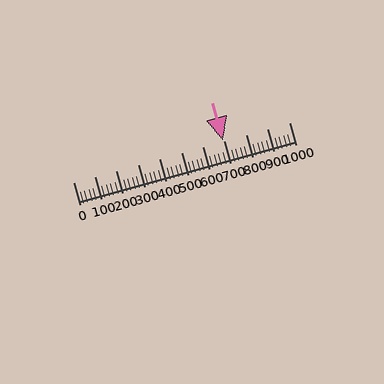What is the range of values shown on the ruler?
The ruler shows values from 0 to 1000.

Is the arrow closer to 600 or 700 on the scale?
The arrow is closer to 700.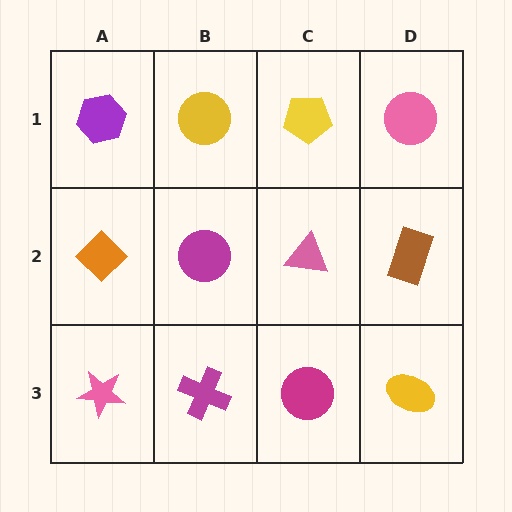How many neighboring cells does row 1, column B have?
3.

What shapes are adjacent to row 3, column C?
A pink triangle (row 2, column C), a magenta cross (row 3, column B), a yellow ellipse (row 3, column D).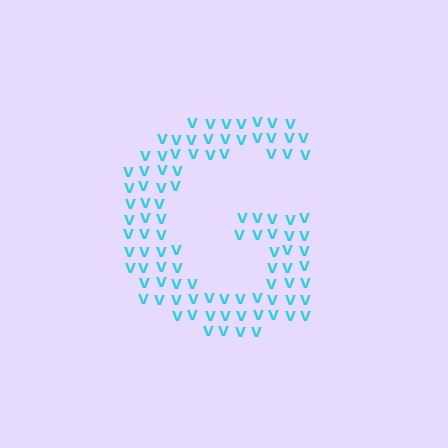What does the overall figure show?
The overall figure shows the letter G.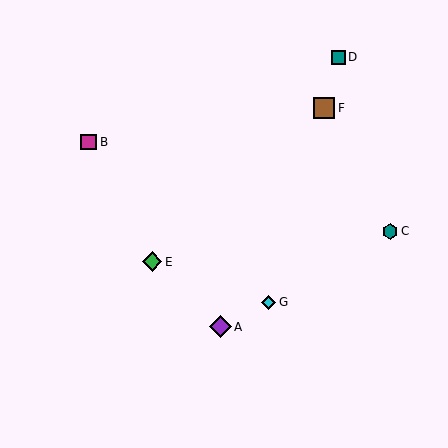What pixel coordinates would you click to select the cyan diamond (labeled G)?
Click at (269, 302) to select the cyan diamond G.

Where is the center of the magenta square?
The center of the magenta square is at (89, 142).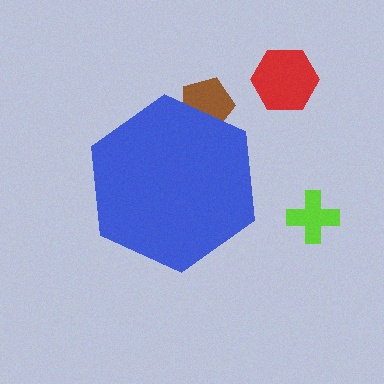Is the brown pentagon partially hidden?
Yes, the brown pentagon is partially hidden behind the blue hexagon.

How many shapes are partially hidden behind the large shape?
1 shape is partially hidden.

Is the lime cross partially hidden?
No, the lime cross is fully visible.